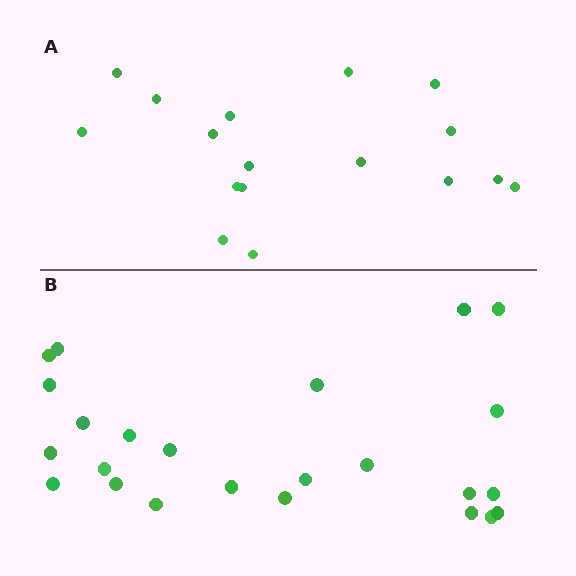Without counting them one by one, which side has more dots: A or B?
Region B (the bottom region) has more dots.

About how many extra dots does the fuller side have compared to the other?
Region B has roughly 8 or so more dots than region A.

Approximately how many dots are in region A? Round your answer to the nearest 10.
About 20 dots. (The exact count is 17, which rounds to 20.)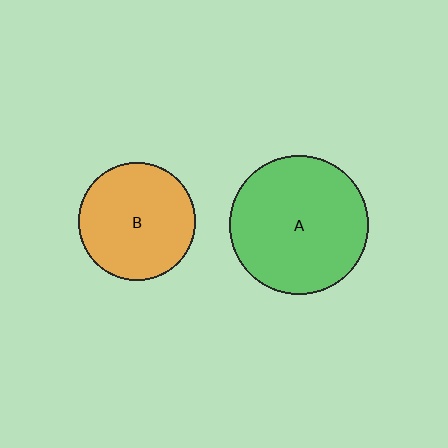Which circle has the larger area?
Circle A (green).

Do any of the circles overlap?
No, none of the circles overlap.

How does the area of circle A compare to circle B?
Approximately 1.4 times.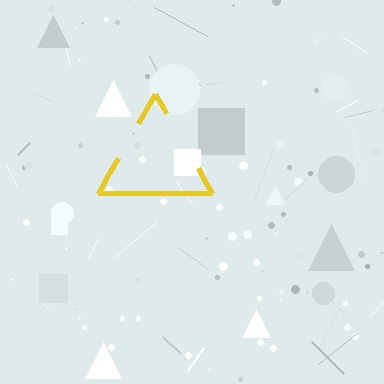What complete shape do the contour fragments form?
The contour fragments form a triangle.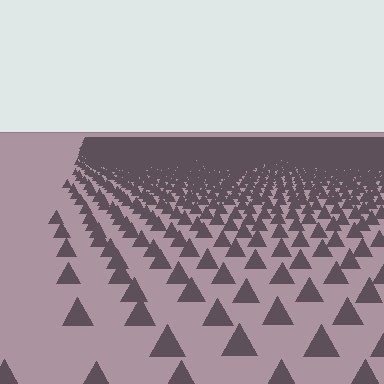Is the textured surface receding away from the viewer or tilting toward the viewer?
The surface is receding away from the viewer. Texture elements get smaller and denser toward the top.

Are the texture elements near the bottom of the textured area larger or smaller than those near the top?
Larger. Near the bottom, elements are closer to the viewer and appear at a bigger on-screen size.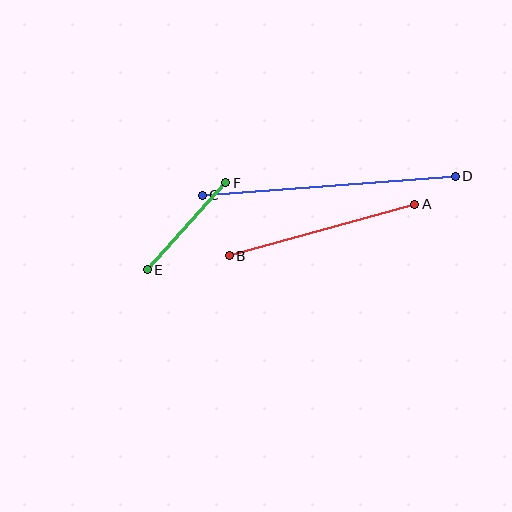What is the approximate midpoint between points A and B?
The midpoint is at approximately (322, 230) pixels.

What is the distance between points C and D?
The distance is approximately 254 pixels.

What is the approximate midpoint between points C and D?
The midpoint is at approximately (329, 186) pixels.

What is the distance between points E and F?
The distance is approximately 117 pixels.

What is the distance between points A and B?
The distance is approximately 192 pixels.